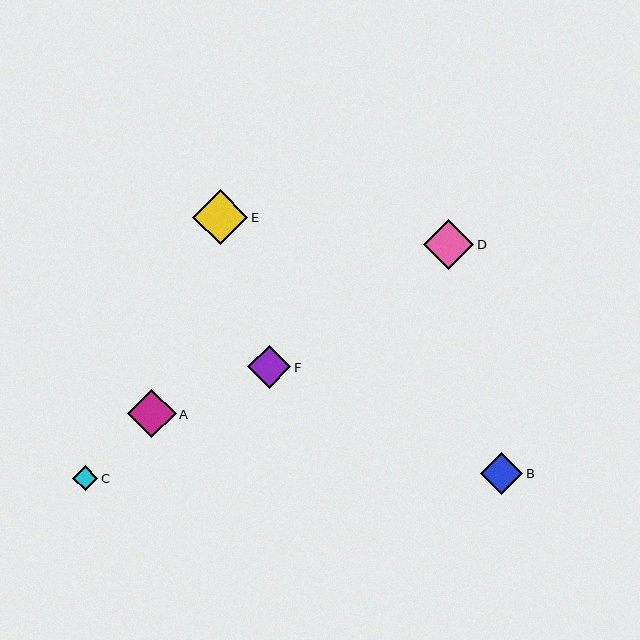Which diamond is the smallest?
Diamond C is the smallest with a size of approximately 25 pixels.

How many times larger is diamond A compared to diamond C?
Diamond A is approximately 1.9 times the size of diamond C.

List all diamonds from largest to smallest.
From largest to smallest: E, D, A, F, B, C.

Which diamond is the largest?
Diamond E is the largest with a size of approximately 55 pixels.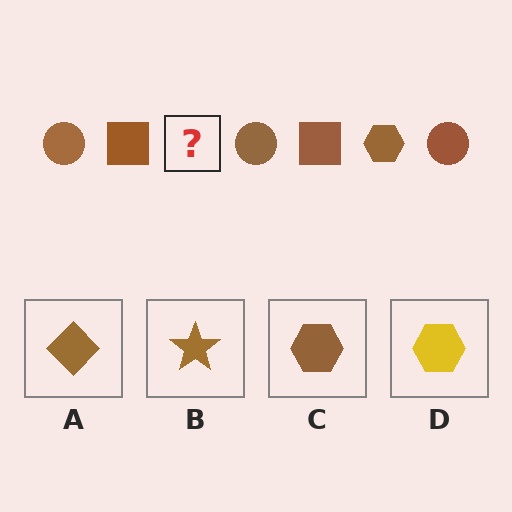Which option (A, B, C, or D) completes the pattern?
C.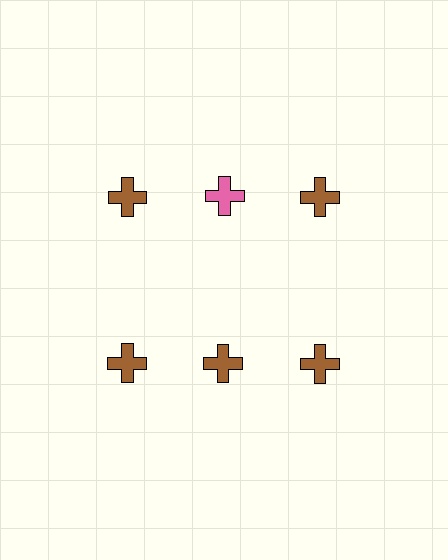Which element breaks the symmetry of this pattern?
The pink cross in the top row, second from left column breaks the symmetry. All other shapes are brown crosses.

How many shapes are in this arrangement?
There are 6 shapes arranged in a grid pattern.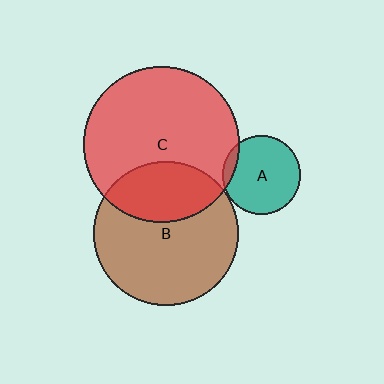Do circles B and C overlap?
Yes.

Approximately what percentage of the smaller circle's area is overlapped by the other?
Approximately 30%.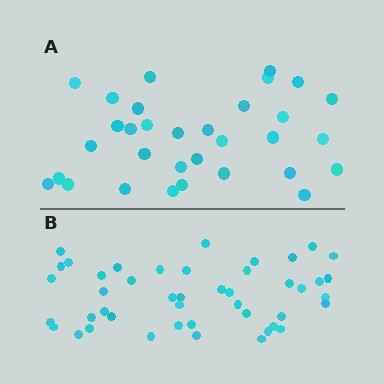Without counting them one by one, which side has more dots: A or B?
Region B (the bottom region) has more dots.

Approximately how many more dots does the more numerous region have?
Region B has approximately 15 more dots than region A.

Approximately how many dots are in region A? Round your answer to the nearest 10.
About 30 dots. (The exact count is 32, which rounds to 30.)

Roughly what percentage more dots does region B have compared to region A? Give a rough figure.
About 40% more.